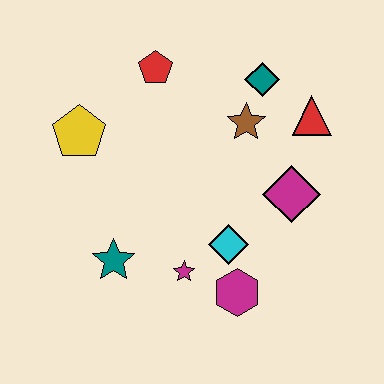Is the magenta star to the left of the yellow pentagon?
No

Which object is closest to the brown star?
The teal diamond is closest to the brown star.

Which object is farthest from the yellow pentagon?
The red triangle is farthest from the yellow pentagon.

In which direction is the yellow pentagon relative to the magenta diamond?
The yellow pentagon is to the left of the magenta diamond.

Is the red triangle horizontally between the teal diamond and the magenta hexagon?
No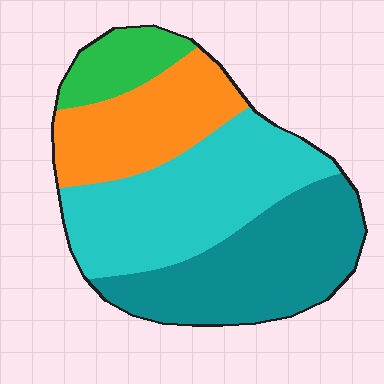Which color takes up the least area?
Green, at roughly 10%.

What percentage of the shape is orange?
Orange takes up about one fifth (1/5) of the shape.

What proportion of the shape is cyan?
Cyan covers around 35% of the shape.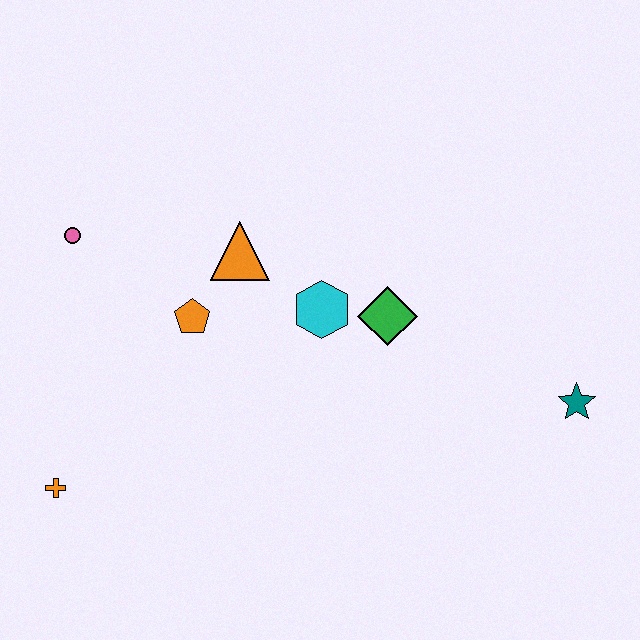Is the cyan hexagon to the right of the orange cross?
Yes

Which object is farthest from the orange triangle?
The teal star is farthest from the orange triangle.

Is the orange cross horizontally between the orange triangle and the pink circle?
No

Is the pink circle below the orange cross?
No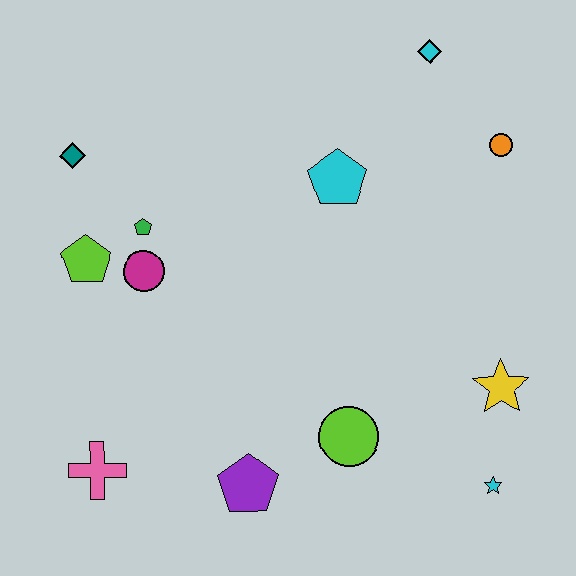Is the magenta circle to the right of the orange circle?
No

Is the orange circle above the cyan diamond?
No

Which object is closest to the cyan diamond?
The orange circle is closest to the cyan diamond.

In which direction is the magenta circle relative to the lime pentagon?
The magenta circle is to the right of the lime pentagon.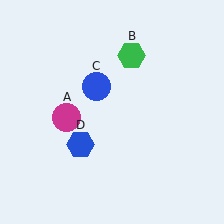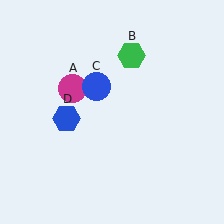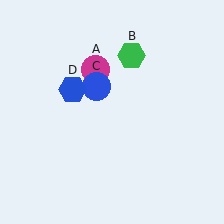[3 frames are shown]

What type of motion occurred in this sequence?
The magenta circle (object A), blue hexagon (object D) rotated clockwise around the center of the scene.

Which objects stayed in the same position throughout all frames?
Green hexagon (object B) and blue circle (object C) remained stationary.